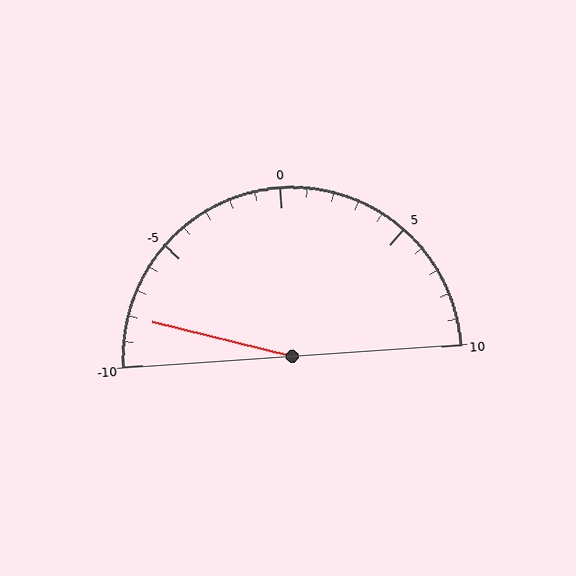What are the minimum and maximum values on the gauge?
The gauge ranges from -10 to 10.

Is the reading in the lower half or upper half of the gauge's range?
The reading is in the lower half of the range (-10 to 10).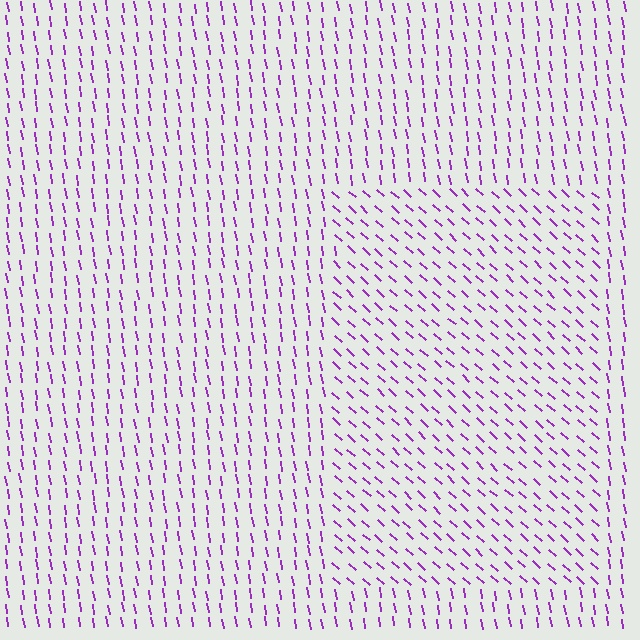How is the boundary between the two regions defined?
The boundary is defined purely by a change in line orientation (approximately 38 degrees difference). All lines are the same color and thickness.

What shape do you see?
I see a rectangle.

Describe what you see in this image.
The image is filled with small purple line segments. A rectangle region in the image has lines oriented differently from the surrounding lines, creating a visible texture boundary.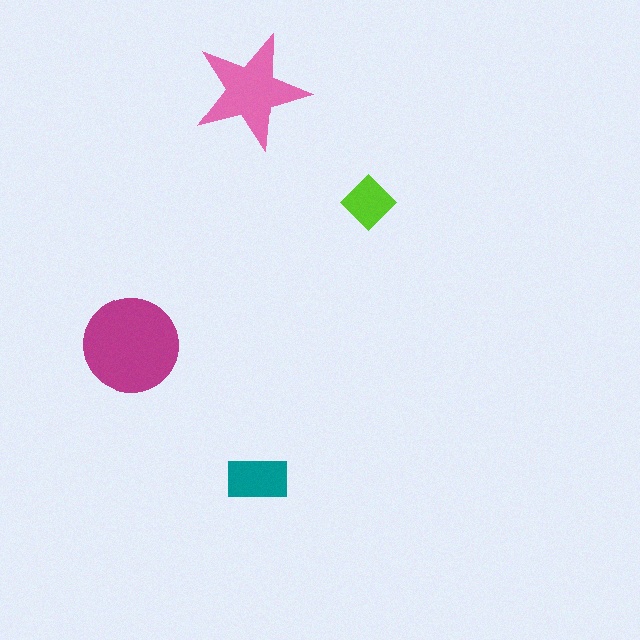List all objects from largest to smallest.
The magenta circle, the pink star, the teal rectangle, the lime diamond.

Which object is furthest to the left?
The magenta circle is leftmost.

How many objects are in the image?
There are 4 objects in the image.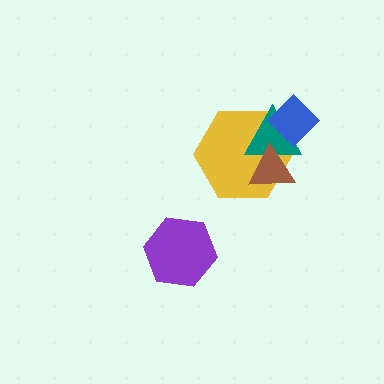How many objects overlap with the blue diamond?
2 objects overlap with the blue diamond.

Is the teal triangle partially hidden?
Yes, it is partially covered by another shape.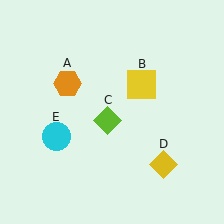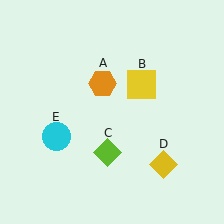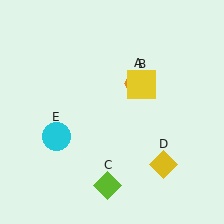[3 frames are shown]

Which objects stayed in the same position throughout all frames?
Yellow square (object B) and yellow diamond (object D) and cyan circle (object E) remained stationary.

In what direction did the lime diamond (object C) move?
The lime diamond (object C) moved down.